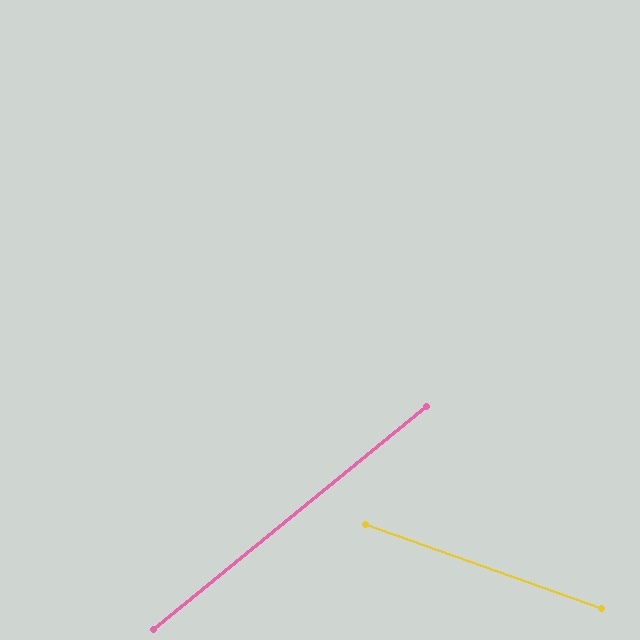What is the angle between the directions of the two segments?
Approximately 59 degrees.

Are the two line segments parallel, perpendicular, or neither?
Neither parallel nor perpendicular — they differ by about 59°.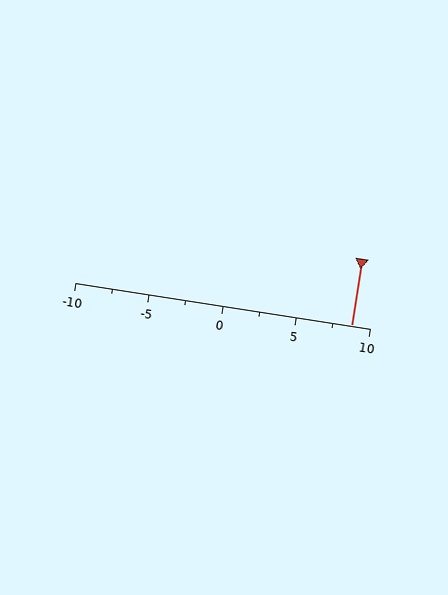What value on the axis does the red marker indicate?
The marker indicates approximately 8.8.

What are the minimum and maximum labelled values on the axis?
The axis runs from -10 to 10.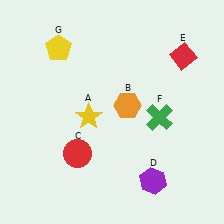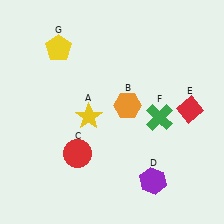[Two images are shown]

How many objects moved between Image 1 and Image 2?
1 object moved between the two images.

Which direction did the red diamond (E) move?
The red diamond (E) moved down.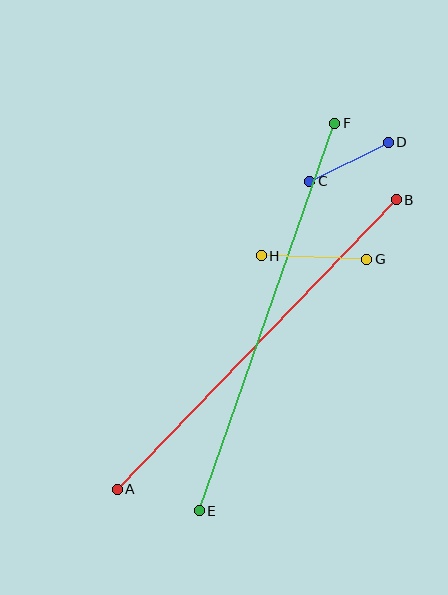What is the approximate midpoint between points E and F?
The midpoint is at approximately (267, 317) pixels.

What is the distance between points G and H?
The distance is approximately 105 pixels.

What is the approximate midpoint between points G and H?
The midpoint is at approximately (314, 258) pixels.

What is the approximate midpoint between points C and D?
The midpoint is at approximately (349, 162) pixels.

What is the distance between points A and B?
The distance is approximately 402 pixels.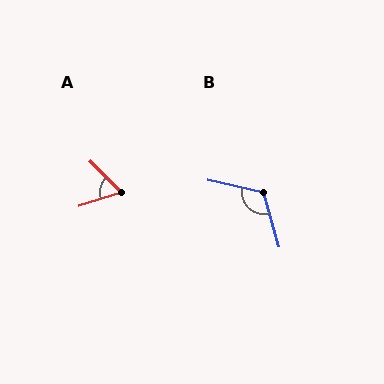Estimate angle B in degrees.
Approximately 119 degrees.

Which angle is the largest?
B, at approximately 119 degrees.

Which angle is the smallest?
A, at approximately 63 degrees.